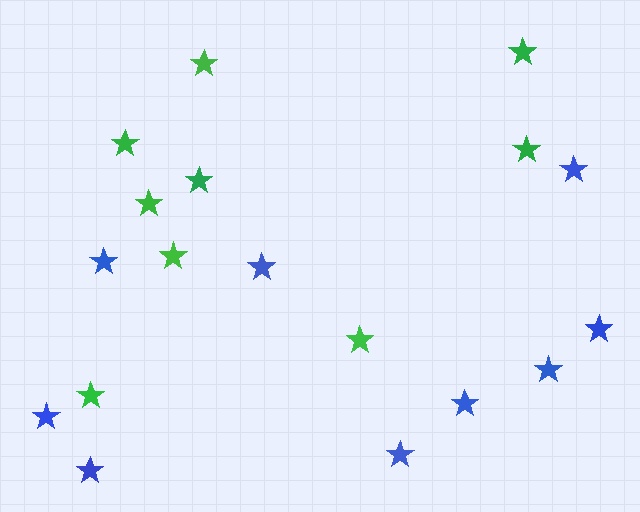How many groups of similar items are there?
There are 2 groups: one group of green stars (9) and one group of blue stars (9).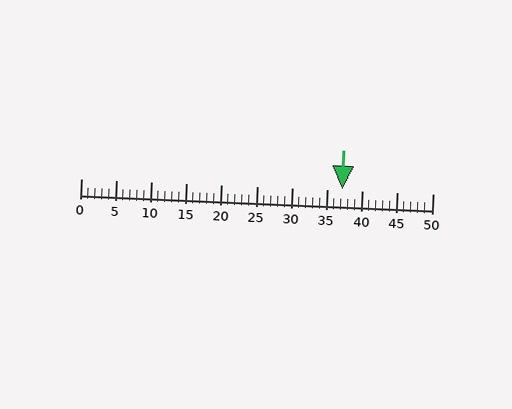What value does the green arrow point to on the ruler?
The green arrow points to approximately 37.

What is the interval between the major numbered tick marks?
The major tick marks are spaced 5 units apart.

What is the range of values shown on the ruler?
The ruler shows values from 0 to 50.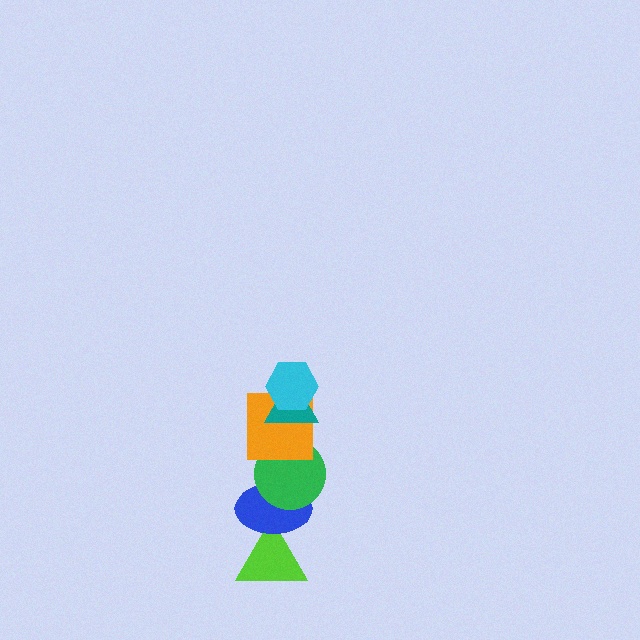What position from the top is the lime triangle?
The lime triangle is 6th from the top.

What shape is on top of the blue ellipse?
The green circle is on top of the blue ellipse.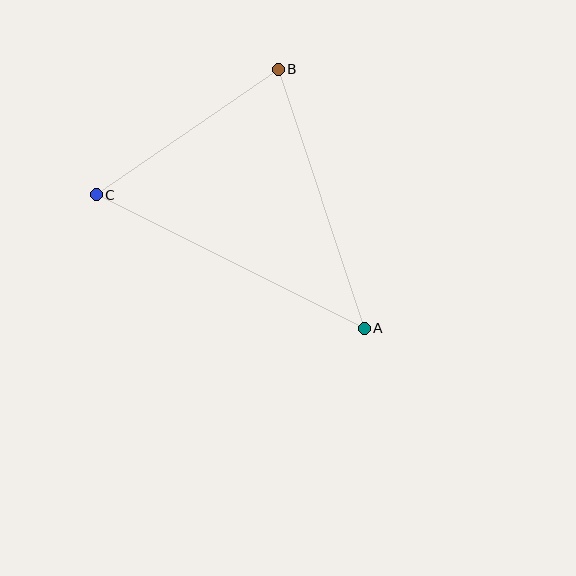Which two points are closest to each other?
Points B and C are closest to each other.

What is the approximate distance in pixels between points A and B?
The distance between A and B is approximately 273 pixels.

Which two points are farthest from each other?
Points A and C are farthest from each other.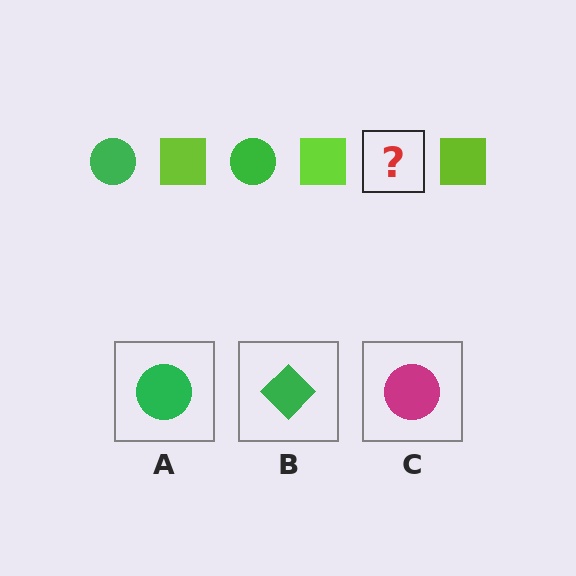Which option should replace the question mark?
Option A.